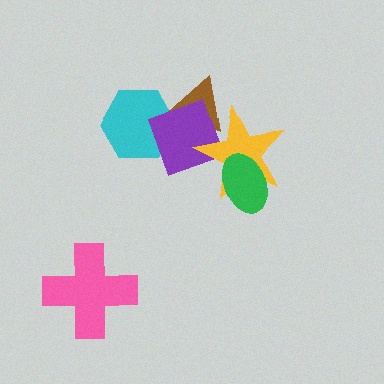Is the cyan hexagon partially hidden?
Yes, it is partially covered by another shape.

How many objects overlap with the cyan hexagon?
2 objects overlap with the cyan hexagon.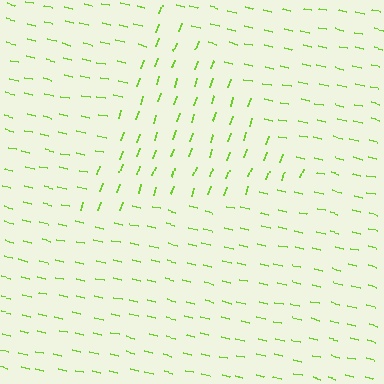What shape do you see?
I see a triangle.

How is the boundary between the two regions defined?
The boundary is defined purely by a change in line orientation (approximately 83 degrees difference). All lines are the same color and thickness.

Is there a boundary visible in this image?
Yes, there is a texture boundary formed by a change in line orientation.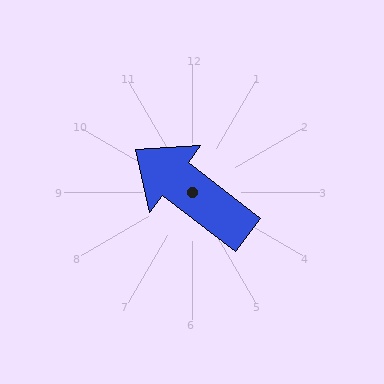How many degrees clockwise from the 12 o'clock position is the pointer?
Approximately 307 degrees.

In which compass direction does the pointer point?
Northwest.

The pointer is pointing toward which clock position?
Roughly 10 o'clock.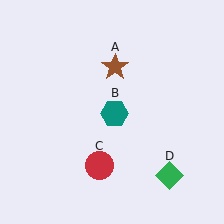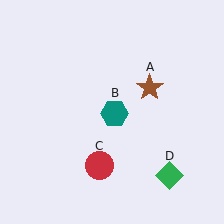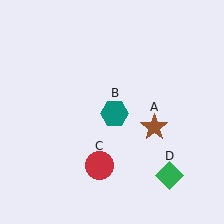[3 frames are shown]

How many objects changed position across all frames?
1 object changed position: brown star (object A).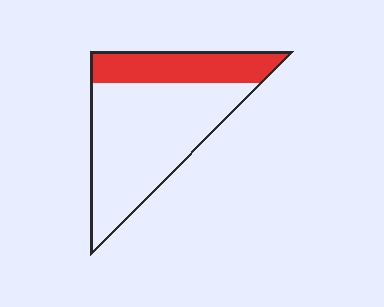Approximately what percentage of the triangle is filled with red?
Approximately 30%.